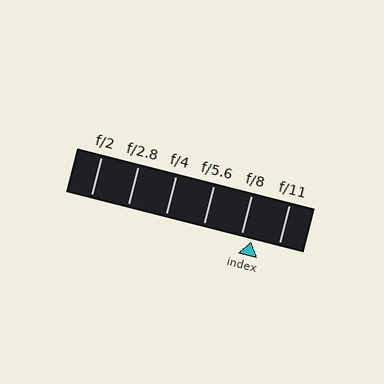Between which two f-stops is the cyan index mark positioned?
The index mark is between f/8 and f/11.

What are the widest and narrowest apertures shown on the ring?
The widest aperture shown is f/2 and the narrowest is f/11.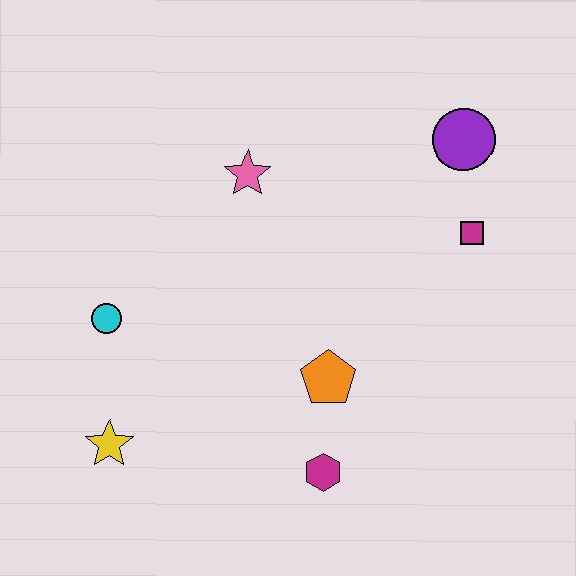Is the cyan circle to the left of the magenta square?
Yes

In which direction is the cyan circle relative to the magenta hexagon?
The cyan circle is to the left of the magenta hexagon.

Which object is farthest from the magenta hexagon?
The purple circle is farthest from the magenta hexagon.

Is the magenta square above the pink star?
No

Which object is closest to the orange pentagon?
The magenta hexagon is closest to the orange pentagon.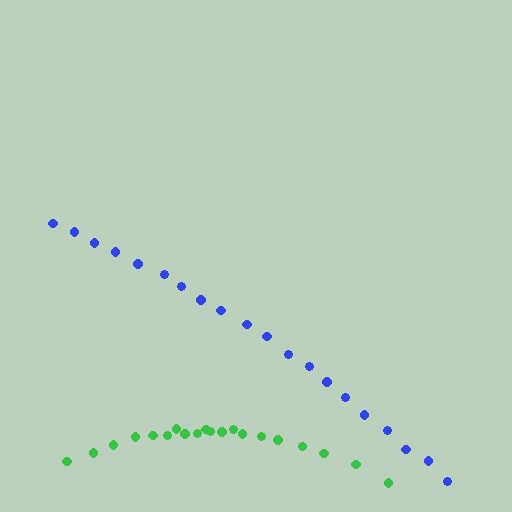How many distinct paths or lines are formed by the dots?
There are 2 distinct paths.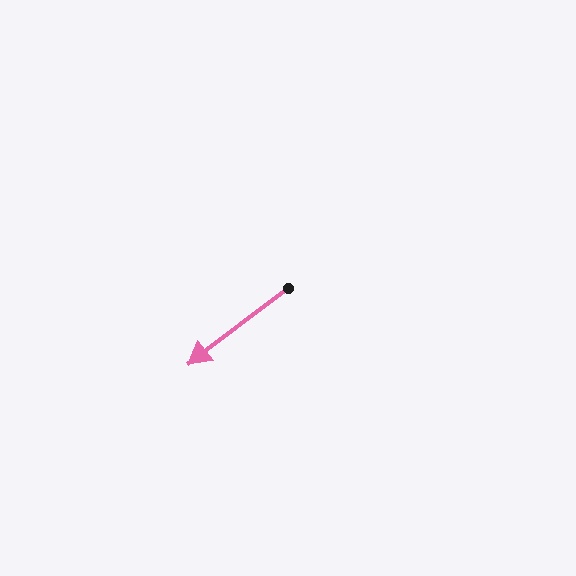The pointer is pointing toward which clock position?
Roughly 8 o'clock.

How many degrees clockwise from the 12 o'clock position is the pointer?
Approximately 233 degrees.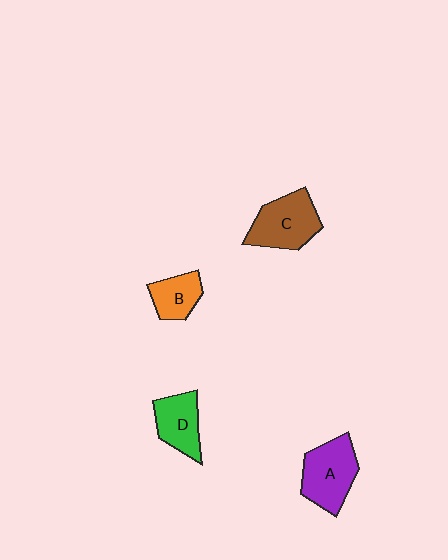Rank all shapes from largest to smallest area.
From largest to smallest: A (purple), C (brown), D (green), B (orange).